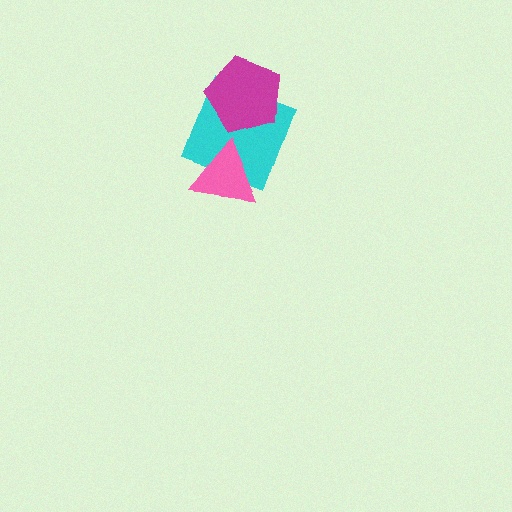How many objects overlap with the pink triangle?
1 object overlaps with the pink triangle.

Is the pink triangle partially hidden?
No, no other shape covers it.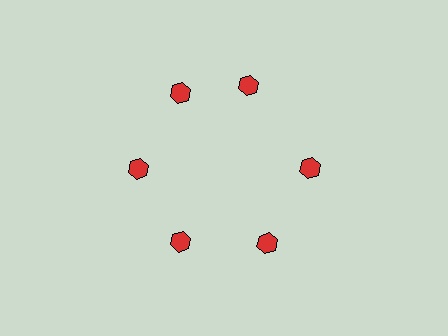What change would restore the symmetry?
The symmetry would be restored by rotating it back into even spacing with its neighbors so that all 6 hexagons sit at equal angles and equal distance from the center.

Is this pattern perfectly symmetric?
No. The 6 red hexagons are arranged in a ring, but one element near the 1 o'clock position is rotated out of alignment along the ring, breaking the 6-fold rotational symmetry.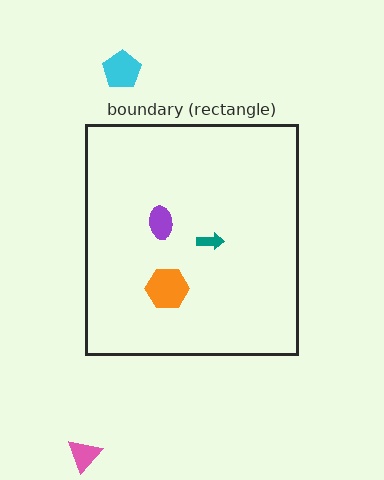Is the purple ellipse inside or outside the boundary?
Inside.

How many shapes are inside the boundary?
3 inside, 2 outside.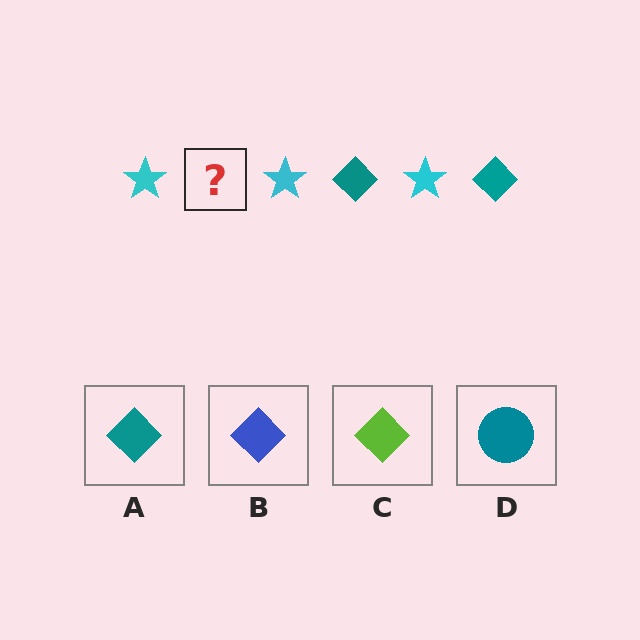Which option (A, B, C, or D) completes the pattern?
A.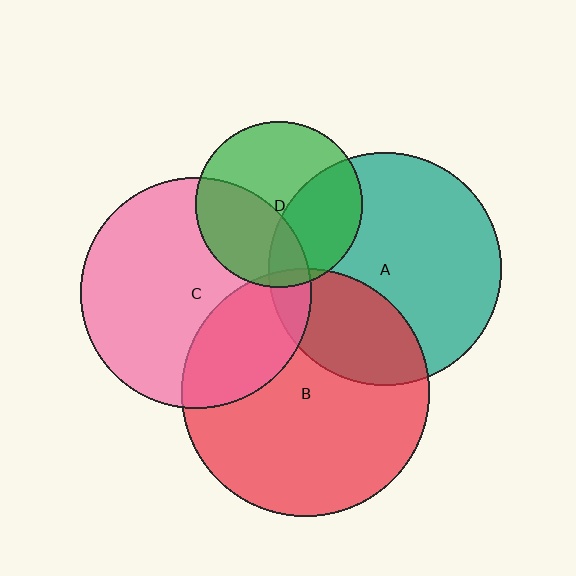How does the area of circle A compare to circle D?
Approximately 2.0 times.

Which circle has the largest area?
Circle B (red).